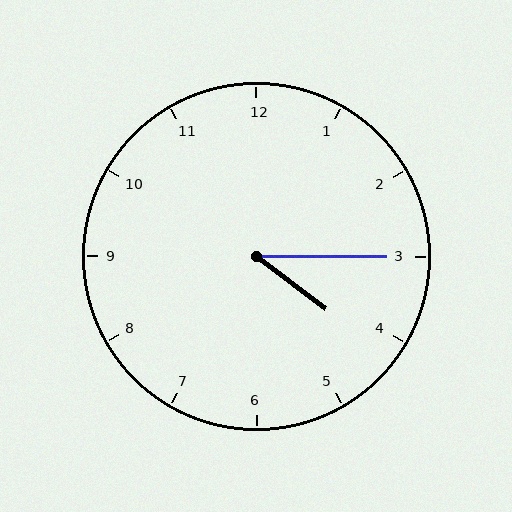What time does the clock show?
4:15.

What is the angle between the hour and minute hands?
Approximately 38 degrees.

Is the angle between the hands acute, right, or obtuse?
It is acute.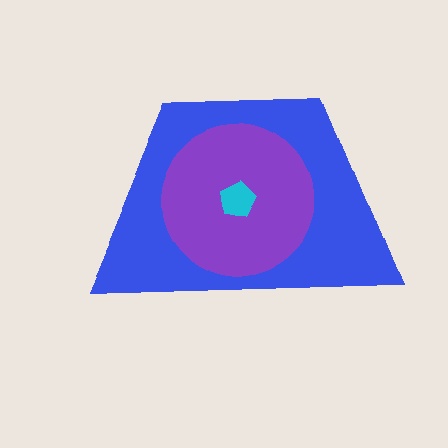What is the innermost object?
The cyan pentagon.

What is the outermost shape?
The blue trapezoid.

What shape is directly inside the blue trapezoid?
The purple circle.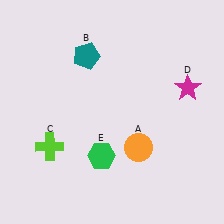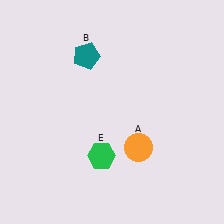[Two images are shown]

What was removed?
The lime cross (C), the magenta star (D) were removed in Image 2.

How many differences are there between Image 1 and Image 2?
There are 2 differences between the two images.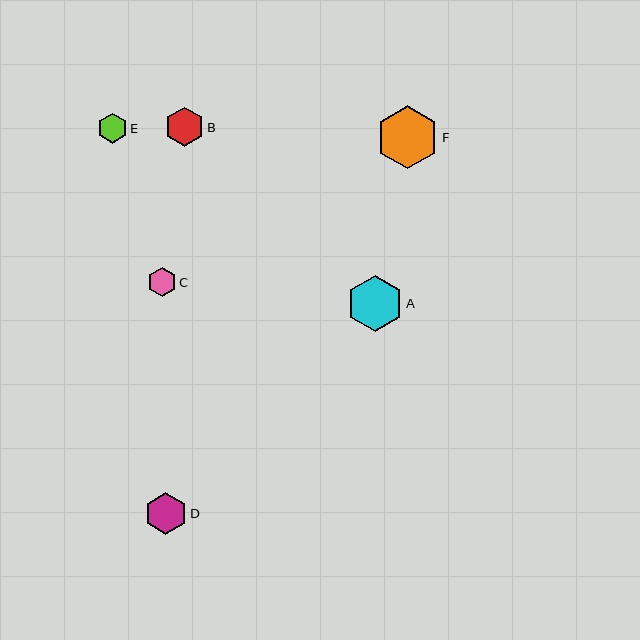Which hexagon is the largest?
Hexagon F is the largest with a size of approximately 63 pixels.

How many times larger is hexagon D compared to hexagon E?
Hexagon D is approximately 1.4 times the size of hexagon E.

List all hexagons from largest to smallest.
From largest to smallest: F, A, D, B, E, C.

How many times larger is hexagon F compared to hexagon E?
Hexagon F is approximately 2.1 times the size of hexagon E.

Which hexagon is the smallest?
Hexagon C is the smallest with a size of approximately 28 pixels.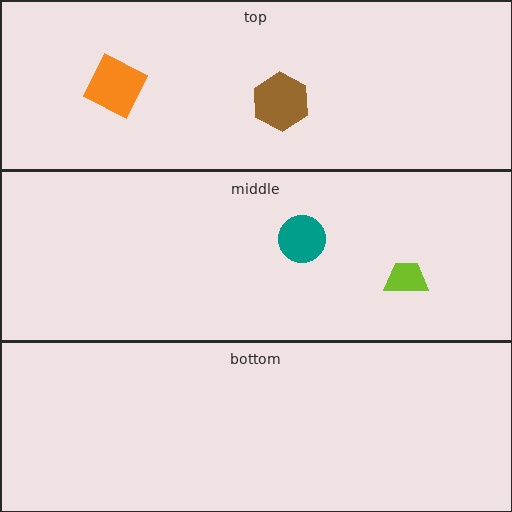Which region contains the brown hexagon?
The top region.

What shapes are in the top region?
The brown hexagon, the orange square.